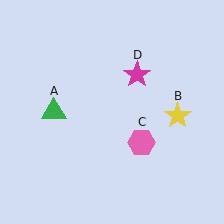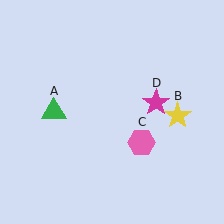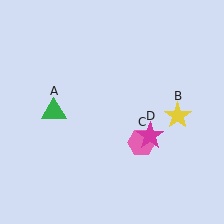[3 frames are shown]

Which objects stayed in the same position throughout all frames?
Green triangle (object A) and yellow star (object B) and pink hexagon (object C) remained stationary.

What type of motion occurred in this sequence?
The magenta star (object D) rotated clockwise around the center of the scene.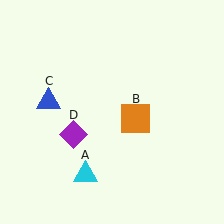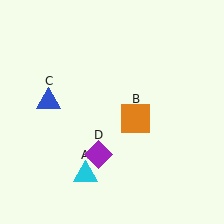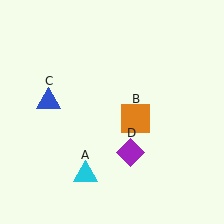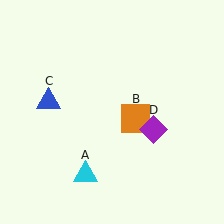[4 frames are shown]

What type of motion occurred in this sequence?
The purple diamond (object D) rotated counterclockwise around the center of the scene.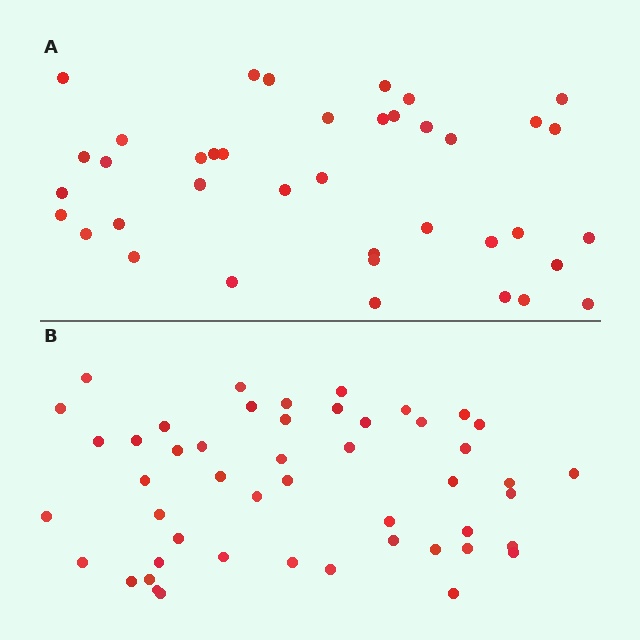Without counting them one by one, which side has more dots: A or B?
Region B (the bottom region) has more dots.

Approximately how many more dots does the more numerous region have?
Region B has roughly 10 or so more dots than region A.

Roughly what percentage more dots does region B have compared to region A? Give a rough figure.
About 25% more.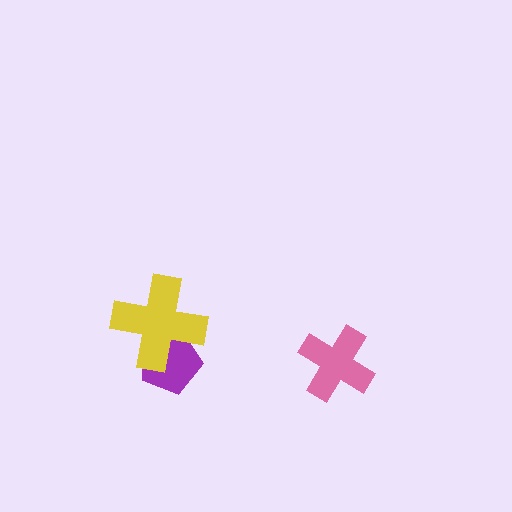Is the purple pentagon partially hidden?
Yes, it is partially covered by another shape.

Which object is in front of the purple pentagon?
The yellow cross is in front of the purple pentagon.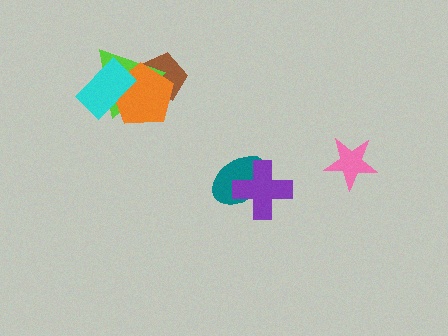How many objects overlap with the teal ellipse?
1 object overlaps with the teal ellipse.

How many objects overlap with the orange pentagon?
3 objects overlap with the orange pentagon.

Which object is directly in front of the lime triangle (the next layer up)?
The orange pentagon is directly in front of the lime triangle.